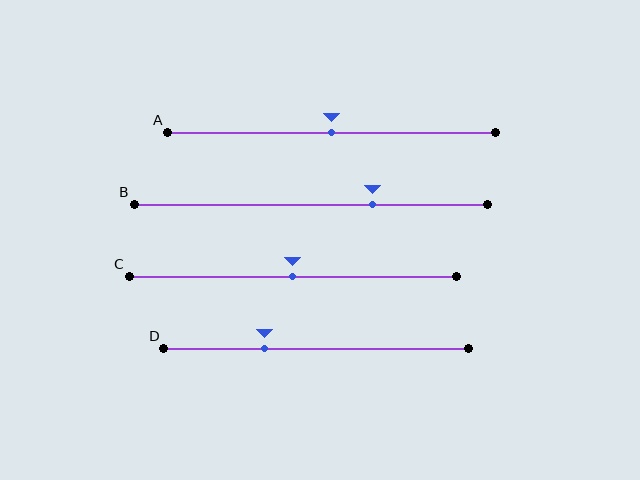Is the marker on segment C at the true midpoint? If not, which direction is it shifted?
Yes, the marker on segment C is at the true midpoint.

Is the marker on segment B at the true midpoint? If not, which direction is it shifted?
No, the marker on segment B is shifted to the right by about 17% of the segment length.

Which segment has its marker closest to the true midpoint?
Segment A has its marker closest to the true midpoint.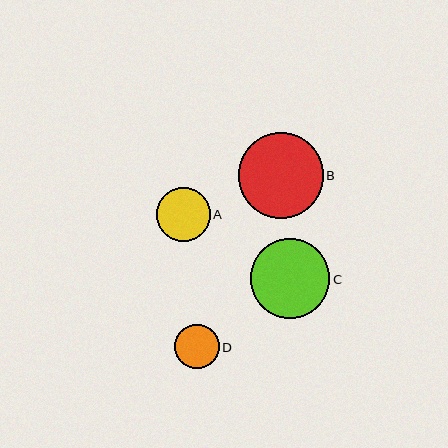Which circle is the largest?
Circle B is the largest with a size of approximately 85 pixels.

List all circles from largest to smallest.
From largest to smallest: B, C, A, D.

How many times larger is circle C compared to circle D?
Circle C is approximately 1.8 times the size of circle D.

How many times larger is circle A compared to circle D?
Circle A is approximately 1.2 times the size of circle D.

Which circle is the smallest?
Circle D is the smallest with a size of approximately 44 pixels.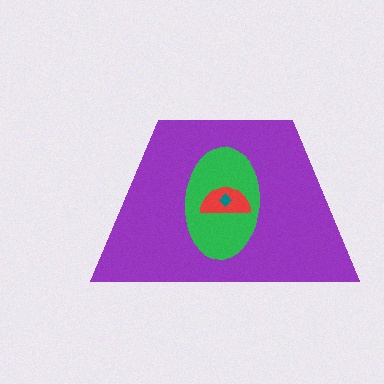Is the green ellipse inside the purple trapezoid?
Yes.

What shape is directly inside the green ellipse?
The red semicircle.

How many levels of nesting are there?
4.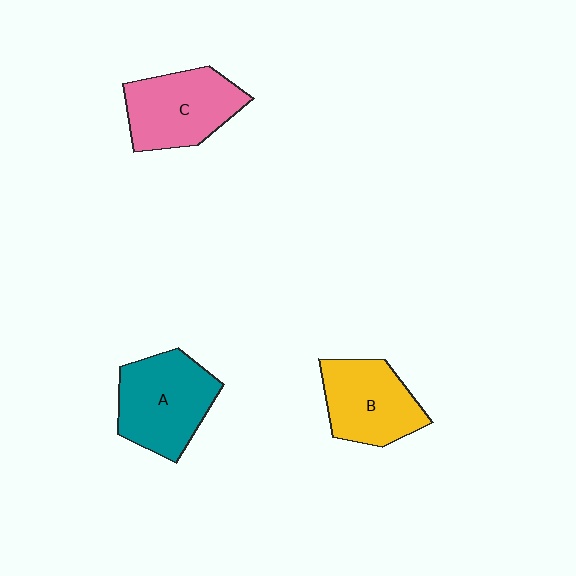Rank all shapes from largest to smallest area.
From largest to smallest: A (teal), C (pink), B (yellow).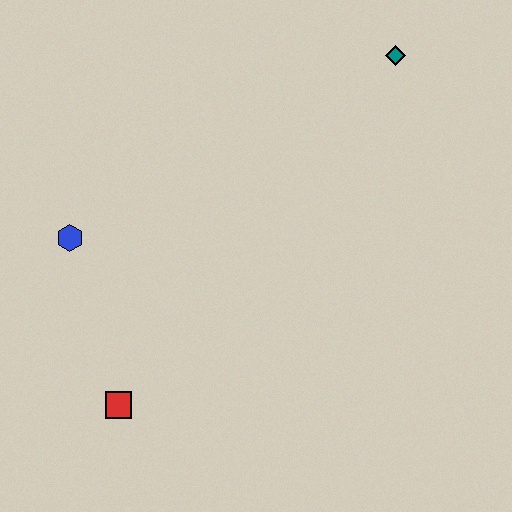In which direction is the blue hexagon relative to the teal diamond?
The blue hexagon is to the left of the teal diamond.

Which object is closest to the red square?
The blue hexagon is closest to the red square.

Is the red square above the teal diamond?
No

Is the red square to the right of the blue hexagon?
Yes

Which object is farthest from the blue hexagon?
The teal diamond is farthest from the blue hexagon.